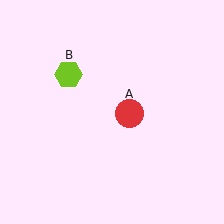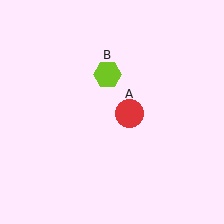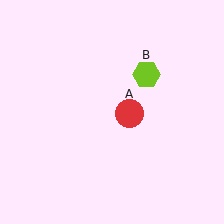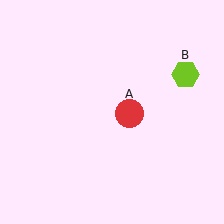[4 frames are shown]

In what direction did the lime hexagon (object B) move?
The lime hexagon (object B) moved right.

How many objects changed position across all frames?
1 object changed position: lime hexagon (object B).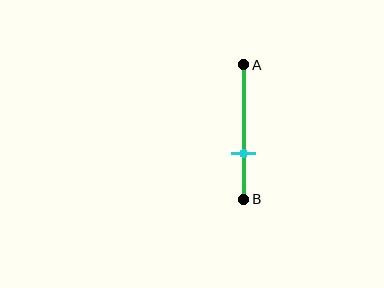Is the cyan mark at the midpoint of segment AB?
No, the mark is at about 65% from A, not at the 50% midpoint.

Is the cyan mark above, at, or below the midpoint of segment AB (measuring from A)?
The cyan mark is below the midpoint of segment AB.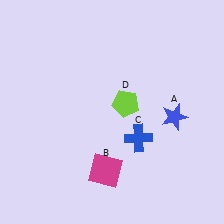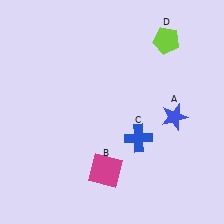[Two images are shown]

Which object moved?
The lime pentagon (D) moved up.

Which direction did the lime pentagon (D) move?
The lime pentagon (D) moved up.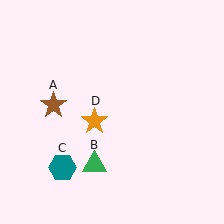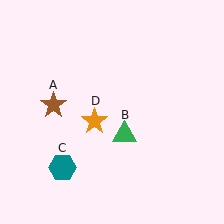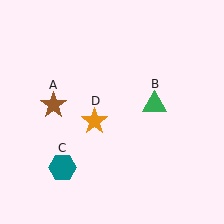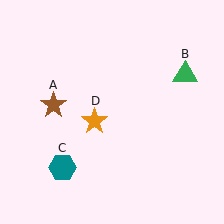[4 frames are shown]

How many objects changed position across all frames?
1 object changed position: green triangle (object B).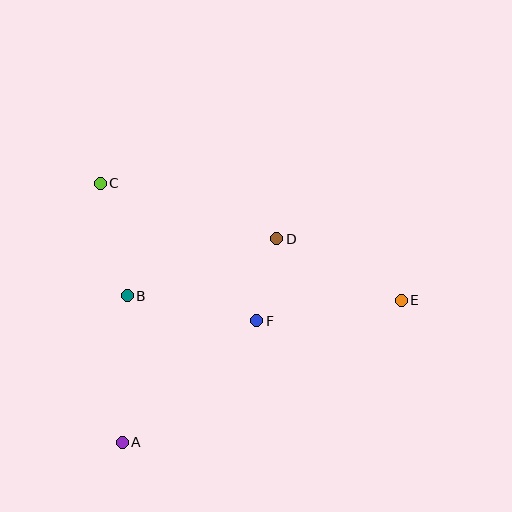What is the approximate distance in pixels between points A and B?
The distance between A and B is approximately 146 pixels.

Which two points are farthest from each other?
Points C and E are farthest from each other.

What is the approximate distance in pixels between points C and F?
The distance between C and F is approximately 208 pixels.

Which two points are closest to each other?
Points D and F are closest to each other.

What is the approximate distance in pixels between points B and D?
The distance between B and D is approximately 160 pixels.